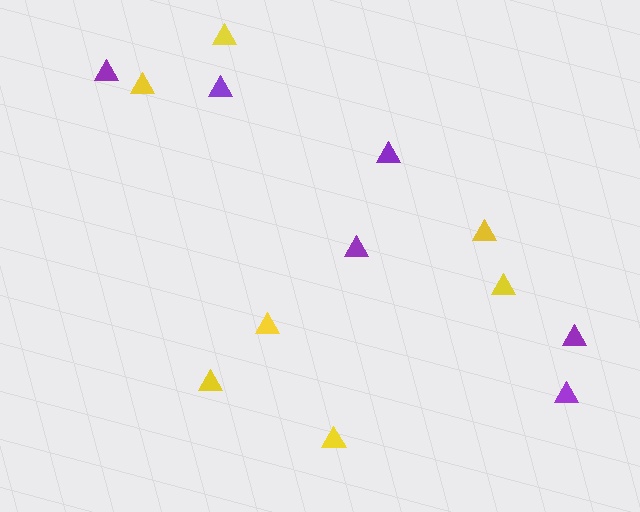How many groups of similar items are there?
There are 2 groups: one group of yellow triangles (7) and one group of purple triangles (6).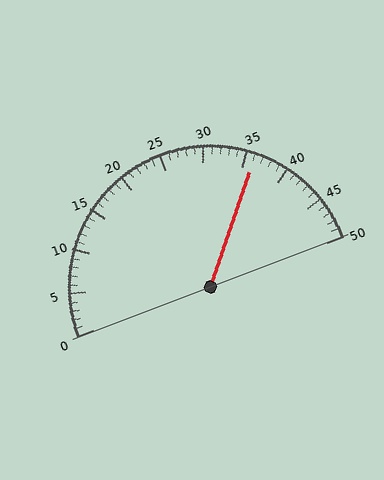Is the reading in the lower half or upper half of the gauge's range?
The reading is in the upper half of the range (0 to 50).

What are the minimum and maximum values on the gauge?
The gauge ranges from 0 to 50.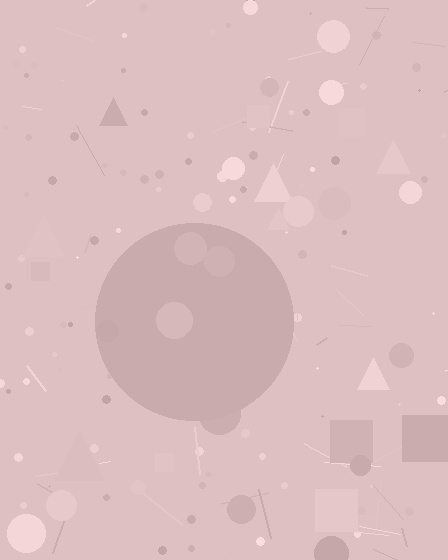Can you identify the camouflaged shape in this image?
The camouflaged shape is a circle.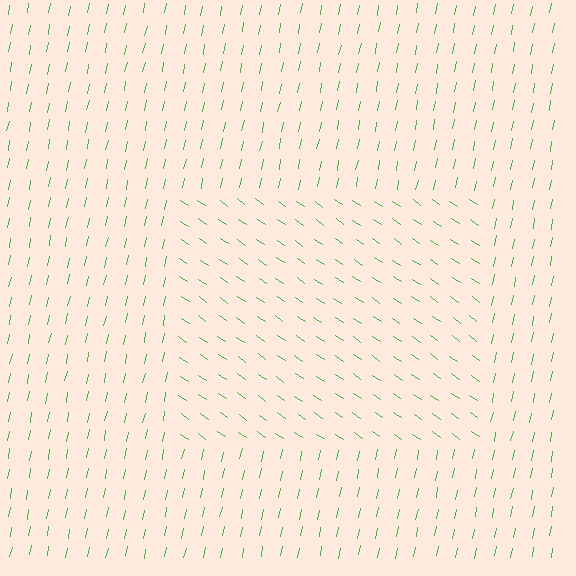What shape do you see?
I see a rectangle.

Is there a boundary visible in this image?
Yes, there is a texture boundary formed by a change in line orientation.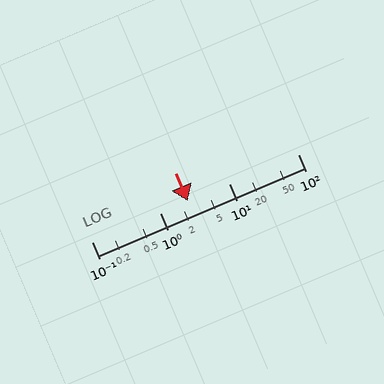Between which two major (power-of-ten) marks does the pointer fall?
The pointer is between 1 and 10.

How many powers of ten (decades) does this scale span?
The scale spans 3 decades, from 0.1 to 100.